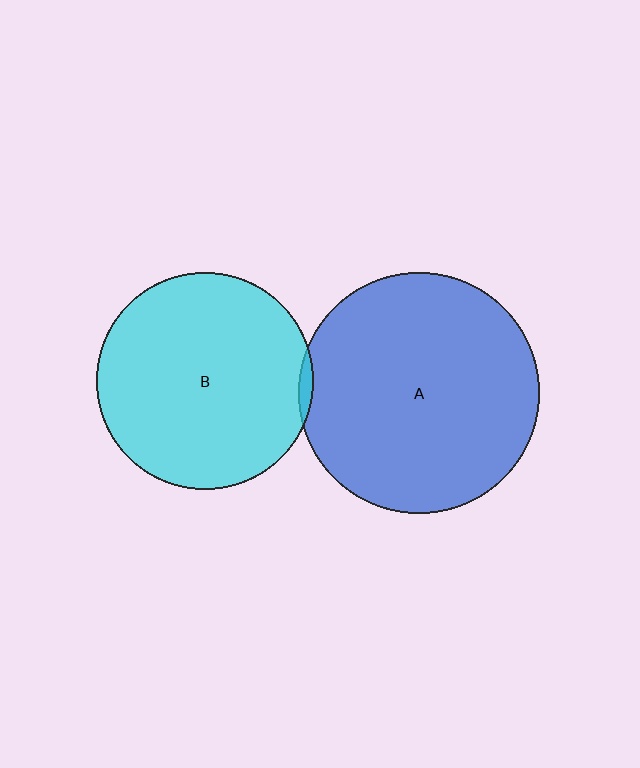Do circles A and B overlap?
Yes.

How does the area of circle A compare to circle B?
Approximately 1.2 times.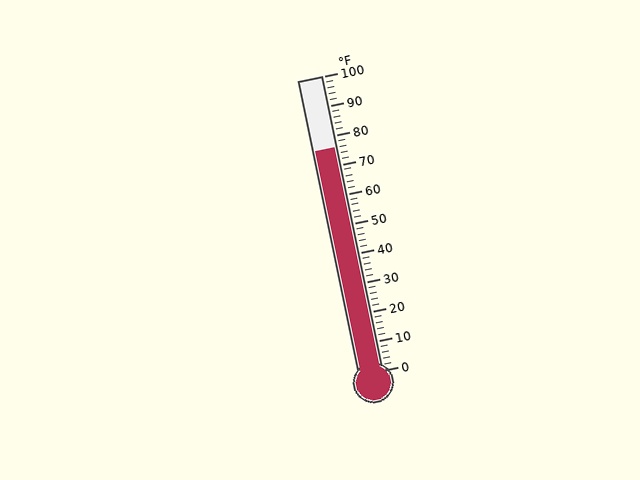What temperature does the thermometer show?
The thermometer shows approximately 76°F.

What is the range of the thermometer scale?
The thermometer scale ranges from 0°F to 100°F.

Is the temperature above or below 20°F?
The temperature is above 20°F.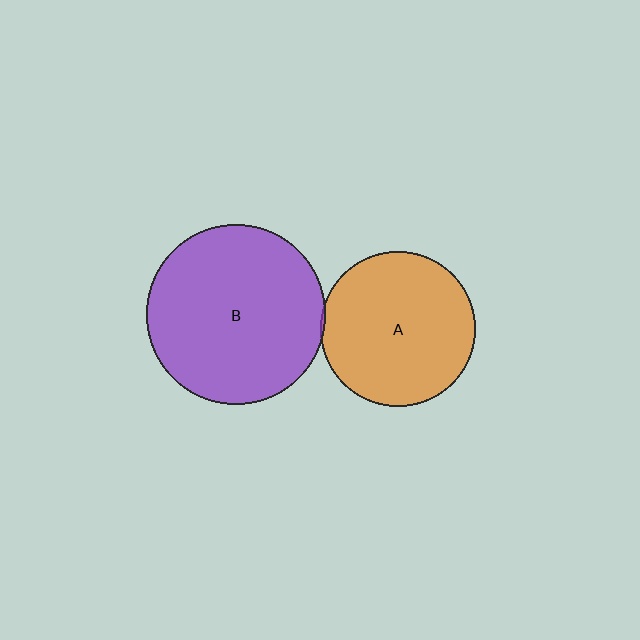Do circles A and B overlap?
Yes.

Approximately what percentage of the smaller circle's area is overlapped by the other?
Approximately 5%.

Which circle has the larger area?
Circle B (purple).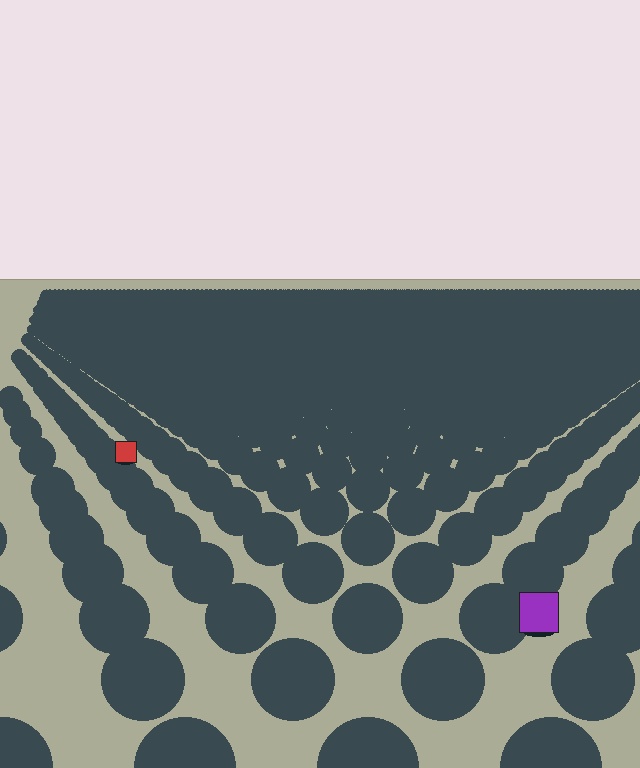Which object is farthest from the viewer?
The red square is farthest from the viewer. It appears smaller and the ground texture around it is denser.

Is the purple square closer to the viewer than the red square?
Yes. The purple square is closer — you can tell from the texture gradient: the ground texture is coarser near it.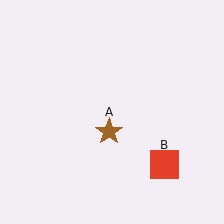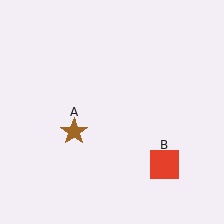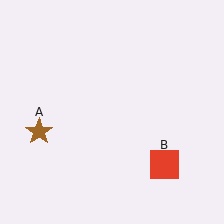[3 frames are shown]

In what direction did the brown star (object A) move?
The brown star (object A) moved left.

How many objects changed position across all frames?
1 object changed position: brown star (object A).